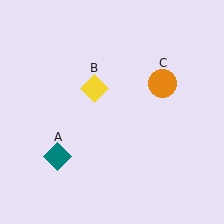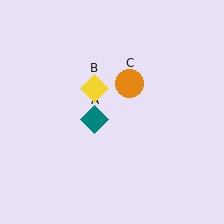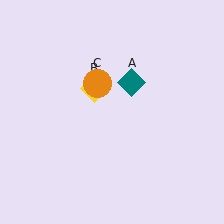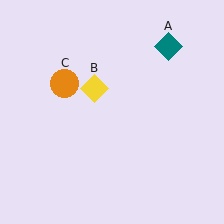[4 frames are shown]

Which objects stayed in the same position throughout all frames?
Yellow diamond (object B) remained stationary.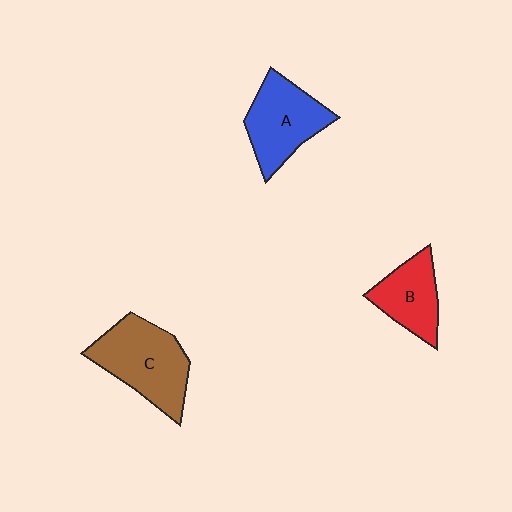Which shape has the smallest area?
Shape B (red).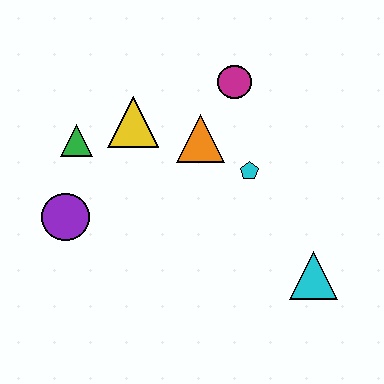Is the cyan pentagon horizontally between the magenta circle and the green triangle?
No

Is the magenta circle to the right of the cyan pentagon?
No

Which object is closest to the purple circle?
The green triangle is closest to the purple circle.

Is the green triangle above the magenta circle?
No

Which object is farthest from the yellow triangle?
The cyan triangle is farthest from the yellow triangle.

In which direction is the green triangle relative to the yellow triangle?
The green triangle is to the left of the yellow triangle.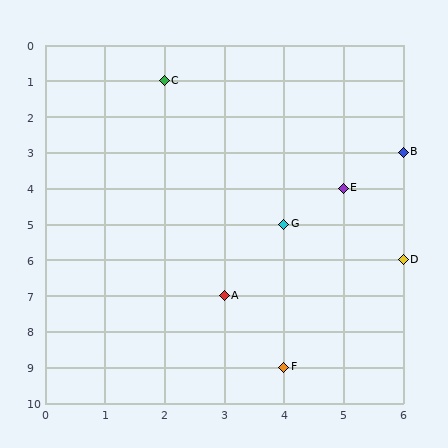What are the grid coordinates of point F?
Point F is at grid coordinates (4, 9).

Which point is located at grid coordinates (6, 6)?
Point D is at (6, 6).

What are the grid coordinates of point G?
Point G is at grid coordinates (4, 5).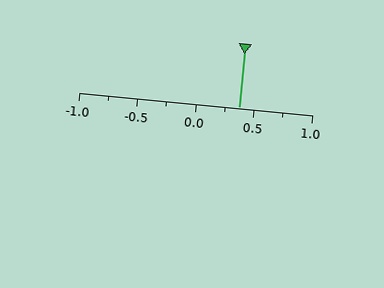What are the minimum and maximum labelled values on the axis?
The axis runs from -1.0 to 1.0.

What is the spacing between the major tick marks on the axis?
The major ticks are spaced 0.5 apart.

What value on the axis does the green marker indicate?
The marker indicates approximately 0.38.